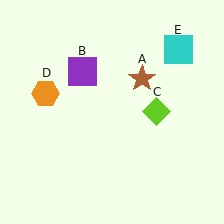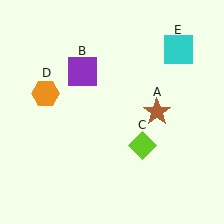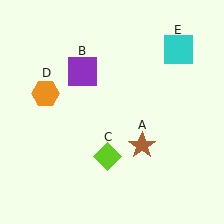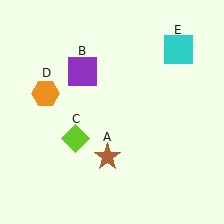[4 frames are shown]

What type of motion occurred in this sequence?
The brown star (object A), lime diamond (object C) rotated clockwise around the center of the scene.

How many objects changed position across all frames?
2 objects changed position: brown star (object A), lime diamond (object C).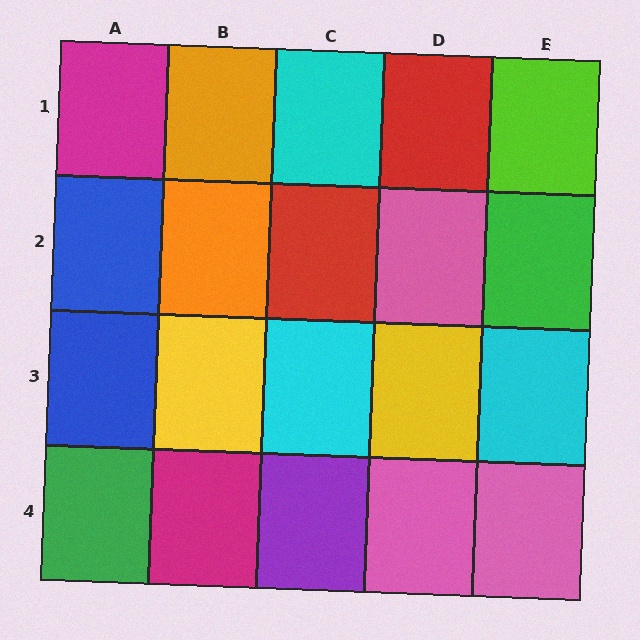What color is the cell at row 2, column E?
Green.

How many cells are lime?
1 cell is lime.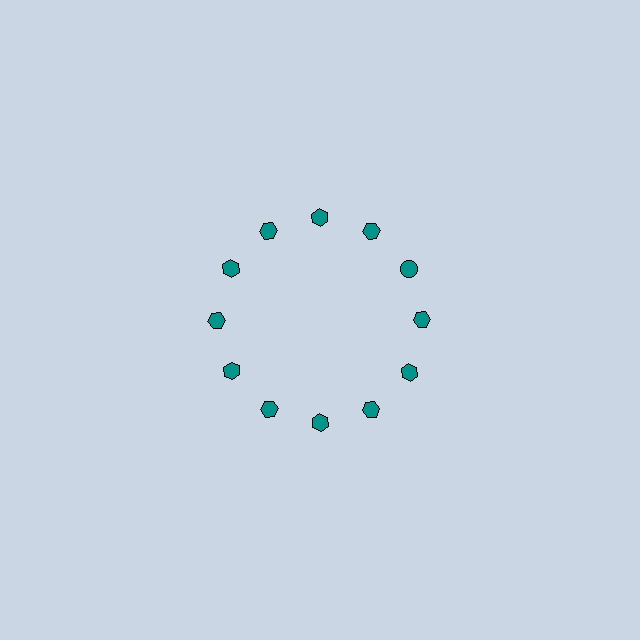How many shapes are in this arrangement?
There are 12 shapes arranged in a ring pattern.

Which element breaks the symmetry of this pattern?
The teal circle at roughly the 2 o'clock position breaks the symmetry. All other shapes are teal hexagons.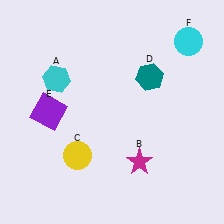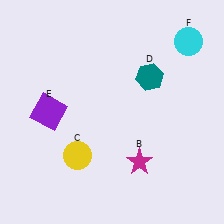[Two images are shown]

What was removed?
The cyan hexagon (A) was removed in Image 2.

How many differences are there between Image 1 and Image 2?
There is 1 difference between the two images.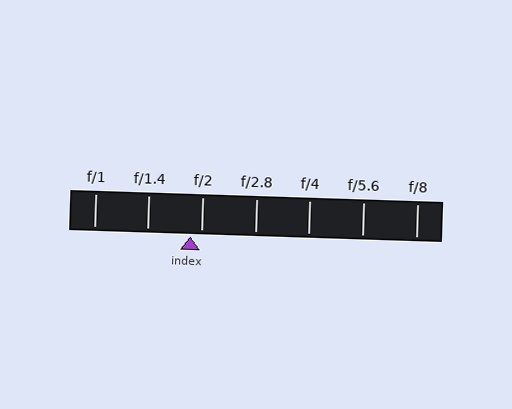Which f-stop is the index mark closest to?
The index mark is closest to f/2.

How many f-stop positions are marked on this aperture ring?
There are 7 f-stop positions marked.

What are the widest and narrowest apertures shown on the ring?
The widest aperture shown is f/1 and the narrowest is f/8.